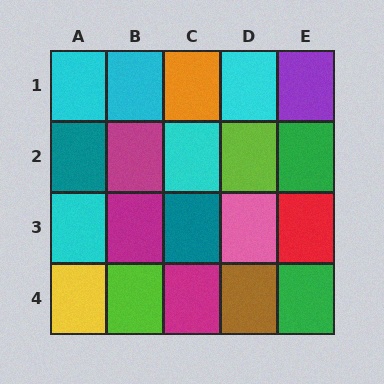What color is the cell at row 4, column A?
Yellow.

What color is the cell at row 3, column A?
Cyan.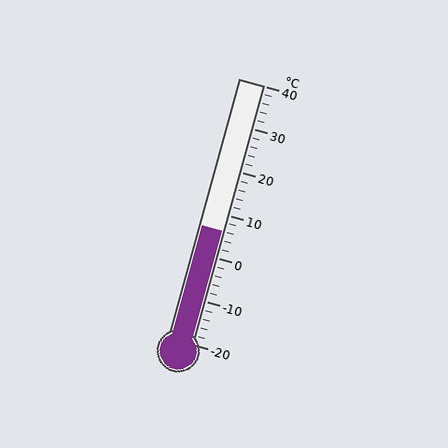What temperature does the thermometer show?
The thermometer shows approximately 6°C.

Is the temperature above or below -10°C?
The temperature is above -10°C.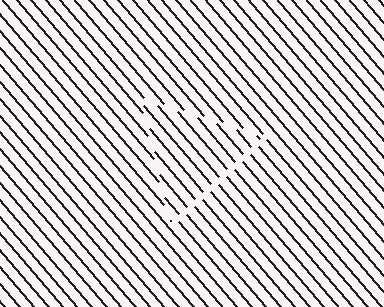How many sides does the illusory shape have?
3 sides — the line-ends trace a triangle.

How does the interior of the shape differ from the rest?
The interior of the shape contains the same grating, shifted by half a period — the contour is defined by the phase discontinuity where line-ends from the inner and outer gratings abut.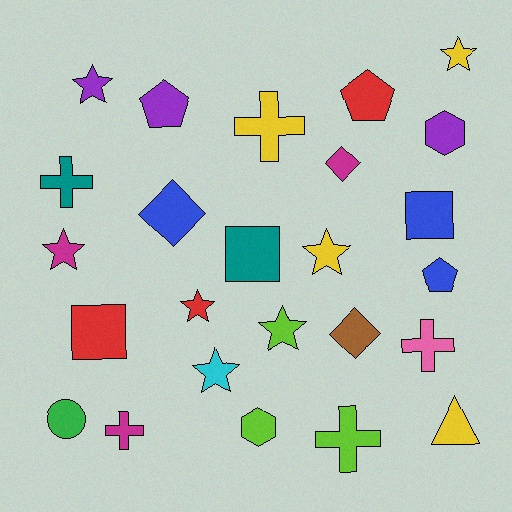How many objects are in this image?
There are 25 objects.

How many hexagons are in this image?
There are 2 hexagons.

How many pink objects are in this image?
There is 1 pink object.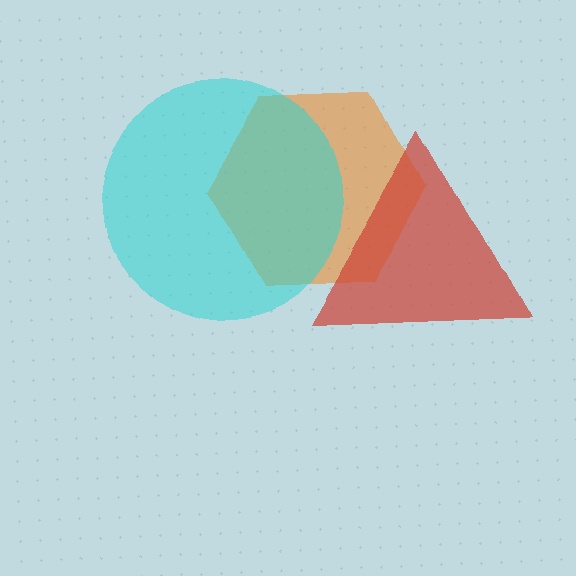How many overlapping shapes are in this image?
There are 3 overlapping shapes in the image.